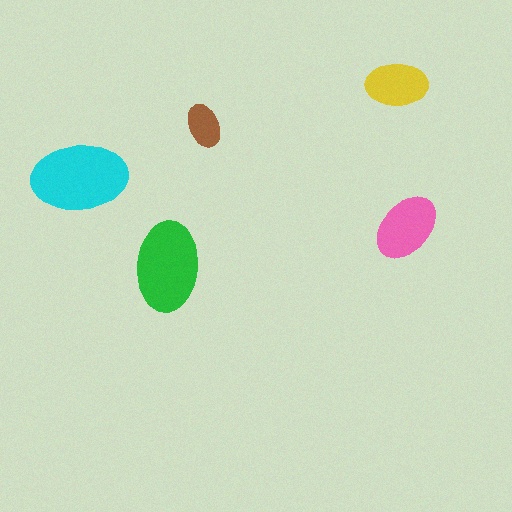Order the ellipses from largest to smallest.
the cyan one, the green one, the pink one, the yellow one, the brown one.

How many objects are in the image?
There are 5 objects in the image.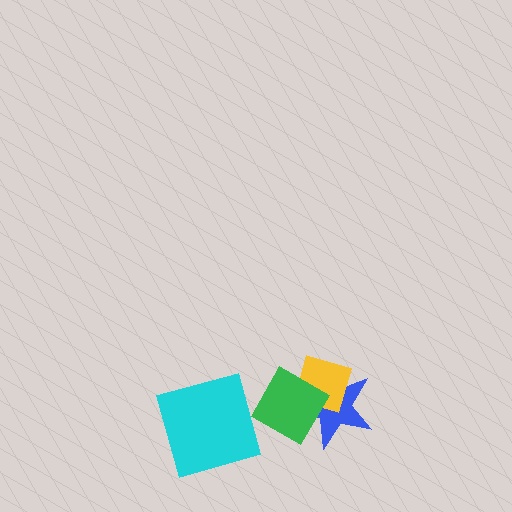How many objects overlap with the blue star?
2 objects overlap with the blue star.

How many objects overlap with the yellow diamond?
2 objects overlap with the yellow diamond.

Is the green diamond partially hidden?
No, no other shape covers it.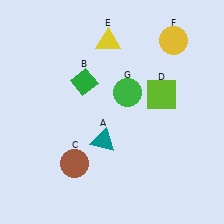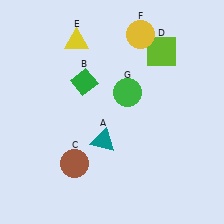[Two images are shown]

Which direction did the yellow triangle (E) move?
The yellow triangle (E) moved left.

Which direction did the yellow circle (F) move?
The yellow circle (F) moved left.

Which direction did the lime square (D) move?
The lime square (D) moved up.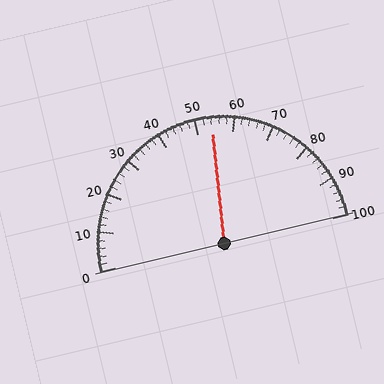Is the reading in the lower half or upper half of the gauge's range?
The reading is in the upper half of the range (0 to 100).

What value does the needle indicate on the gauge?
The needle indicates approximately 54.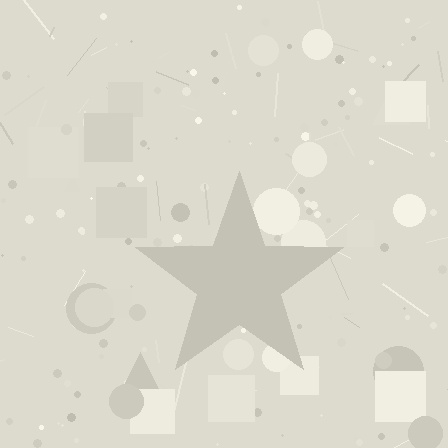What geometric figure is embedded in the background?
A star is embedded in the background.